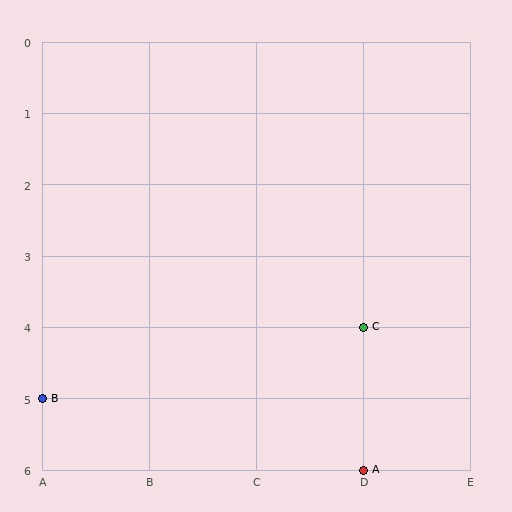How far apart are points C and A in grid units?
Points C and A are 2 rows apart.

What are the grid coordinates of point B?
Point B is at grid coordinates (A, 5).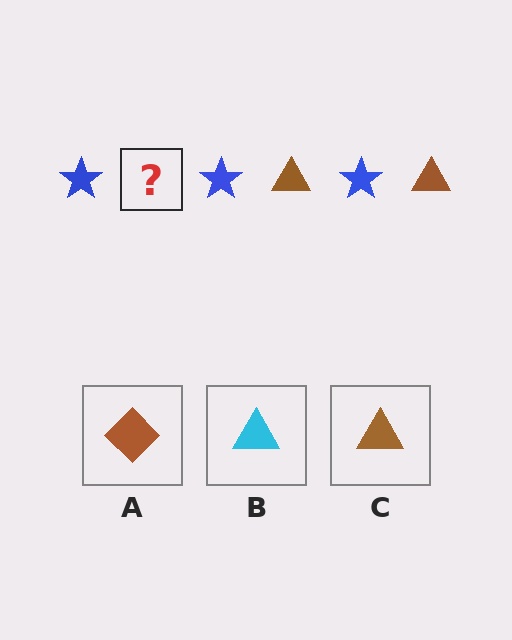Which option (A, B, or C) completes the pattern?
C.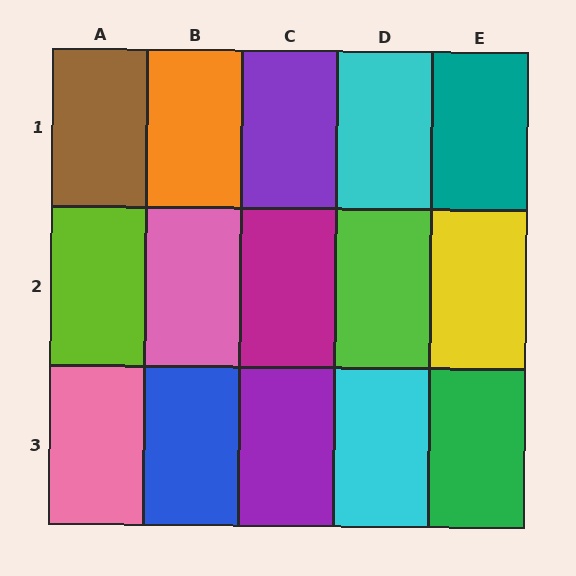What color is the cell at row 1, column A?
Brown.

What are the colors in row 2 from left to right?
Lime, pink, magenta, lime, yellow.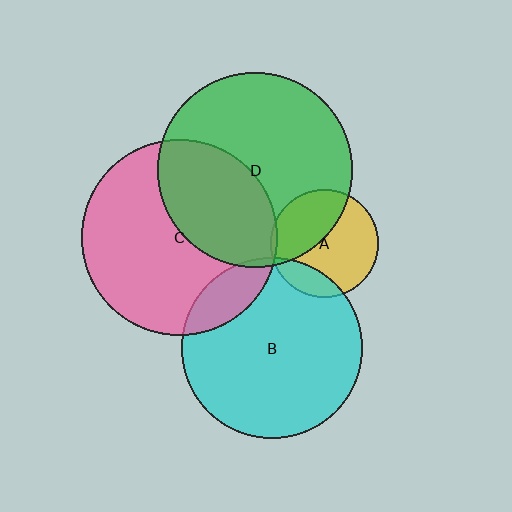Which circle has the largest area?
Circle C (pink).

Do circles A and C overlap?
Yes.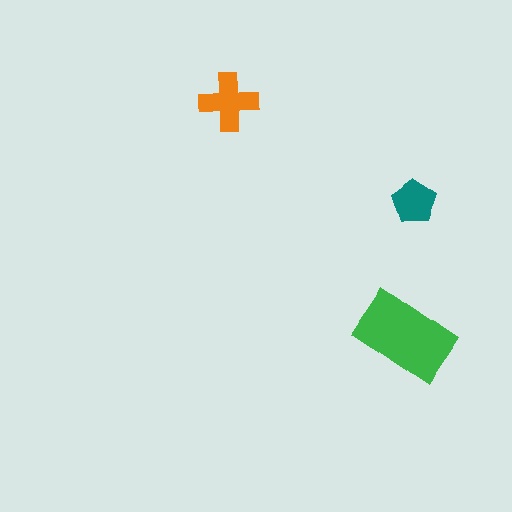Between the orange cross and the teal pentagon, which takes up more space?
The orange cross.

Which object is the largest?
The green rectangle.